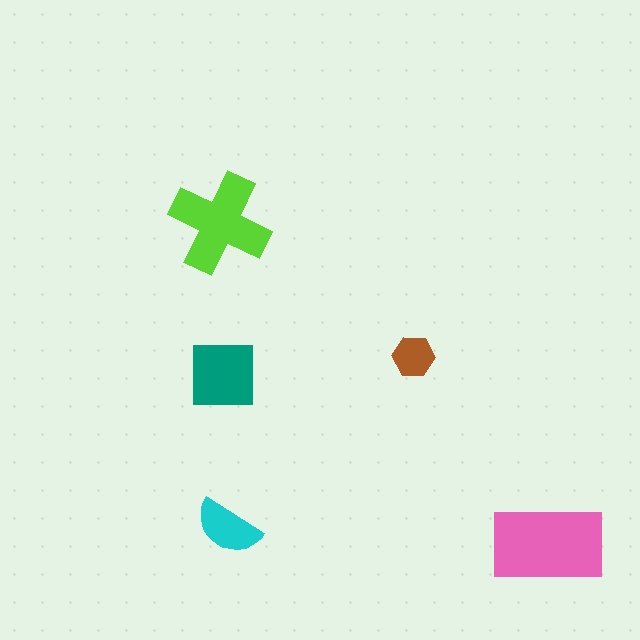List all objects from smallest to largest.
The brown hexagon, the cyan semicircle, the teal square, the lime cross, the pink rectangle.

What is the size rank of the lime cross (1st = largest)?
2nd.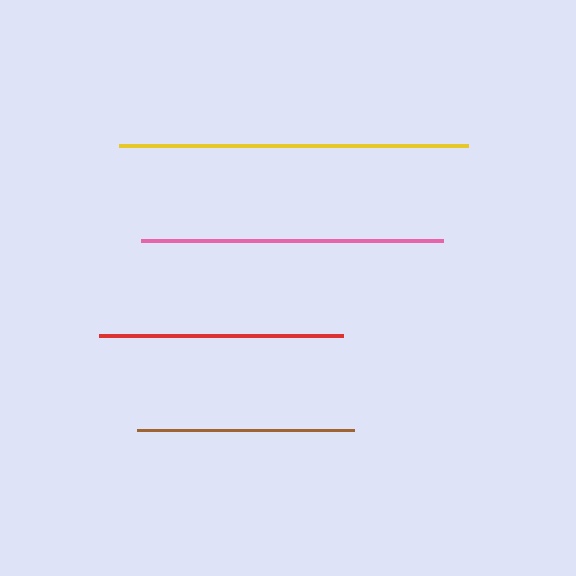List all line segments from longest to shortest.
From longest to shortest: yellow, pink, red, brown.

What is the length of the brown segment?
The brown segment is approximately 217 pixels long.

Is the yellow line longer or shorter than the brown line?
The yellow line is longer than the brown line.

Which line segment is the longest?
The yellow line is the longest at approximately 349 pixels.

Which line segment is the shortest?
The brown line is the shortest at approximately 217 pixels.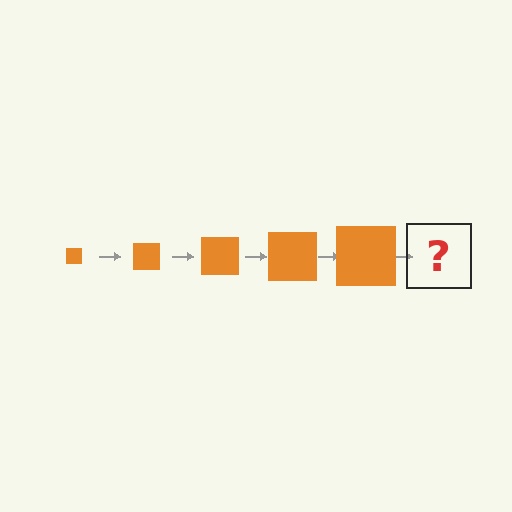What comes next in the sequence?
The next element should be an orange square, larger than the previous one.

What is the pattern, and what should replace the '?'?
The pattern is that the square gets progressively larger each step. The '?' should be an orange square, larger than the previous one.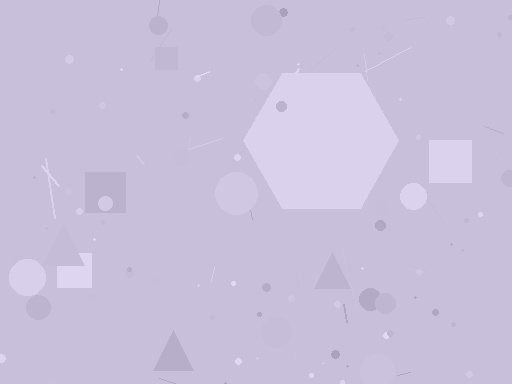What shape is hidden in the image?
A hexagon is hidden in the image.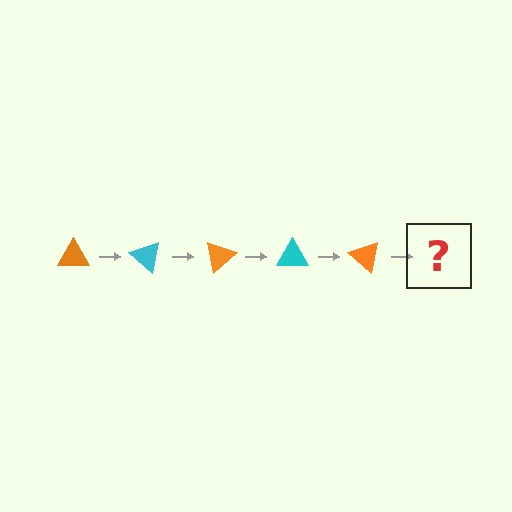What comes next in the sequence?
The next element should be a cyan triangle, rotated 200 degrees from the start.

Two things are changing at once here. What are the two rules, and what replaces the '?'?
The two rules are that it rotates 40 degrees each step and the color cycles through orange and cyan. The '?' should be a cyan triangle, rotated 200 degrees from the start.